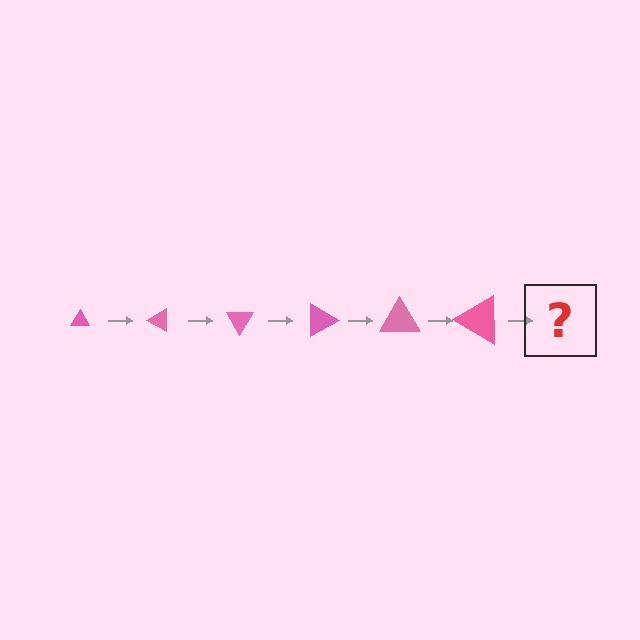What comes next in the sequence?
The next element should be a triangle, larger than the previous one and rotated 180 degrees from the start.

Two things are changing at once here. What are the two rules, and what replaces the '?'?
The two rules are that the triangle grows larger each step and it rotates 30 degrees each step. The '?' should be a triangle, larger than the previous one and rotated 180 degrees from the start.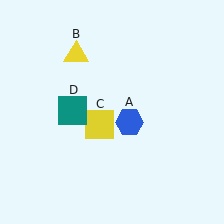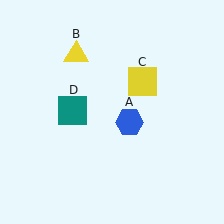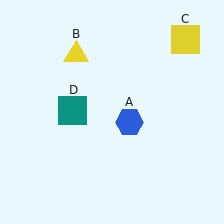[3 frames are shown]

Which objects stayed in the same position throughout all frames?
Blue hexagon (object A) and yellow triangle (object B) and teal square (object D) remained stationary.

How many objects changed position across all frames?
1 object changed position: yellow square (object C).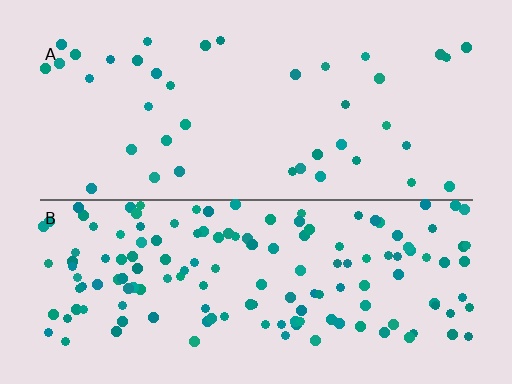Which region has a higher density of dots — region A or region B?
B (the bottom).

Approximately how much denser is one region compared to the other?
Approximately 3.7× — region B over region A.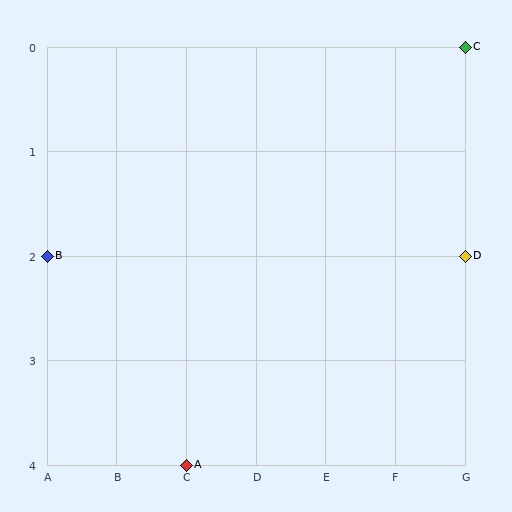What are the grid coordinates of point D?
Point D is at grid coordinates (G, 2).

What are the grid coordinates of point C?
Point C is at grid coordinates (G, 0).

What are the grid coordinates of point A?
Point A is at grid coordinates (C, 4).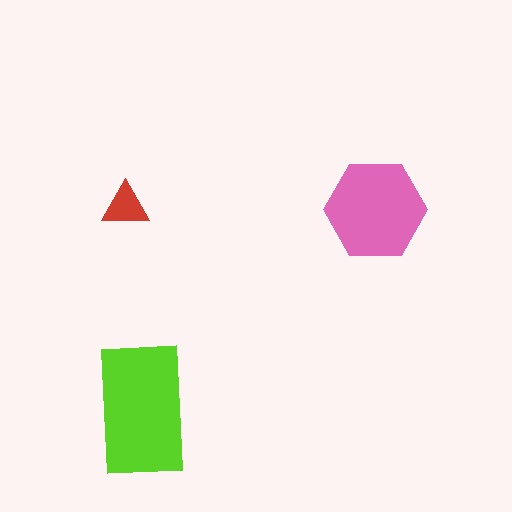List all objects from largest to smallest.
The lime rectangle, the pink hexagon, the red triangle.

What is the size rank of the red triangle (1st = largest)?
3rd.